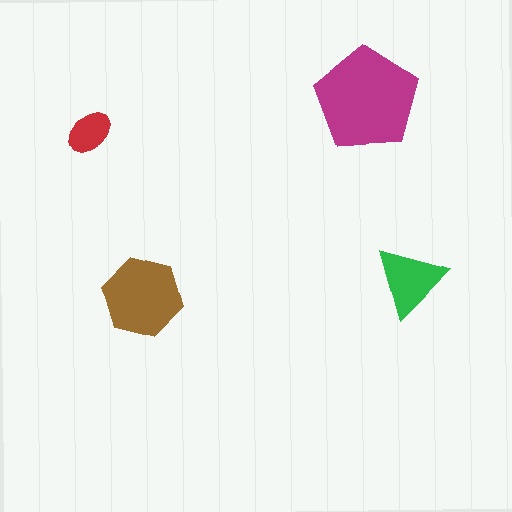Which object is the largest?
The magenta pentagon.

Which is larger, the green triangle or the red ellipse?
The green triangle.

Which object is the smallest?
The red ellipse.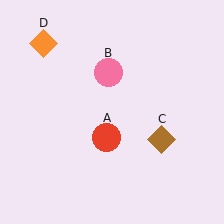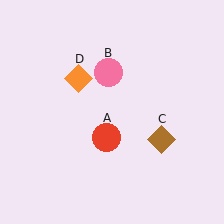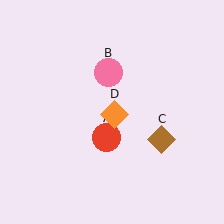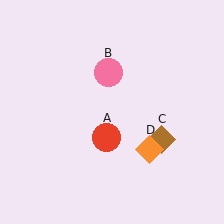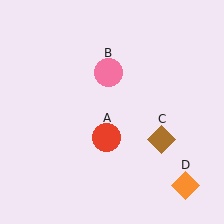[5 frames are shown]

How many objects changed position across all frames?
1 object changed position: orange diamond (object D).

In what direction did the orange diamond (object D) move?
The orange diamond (object D) moved down and to the right.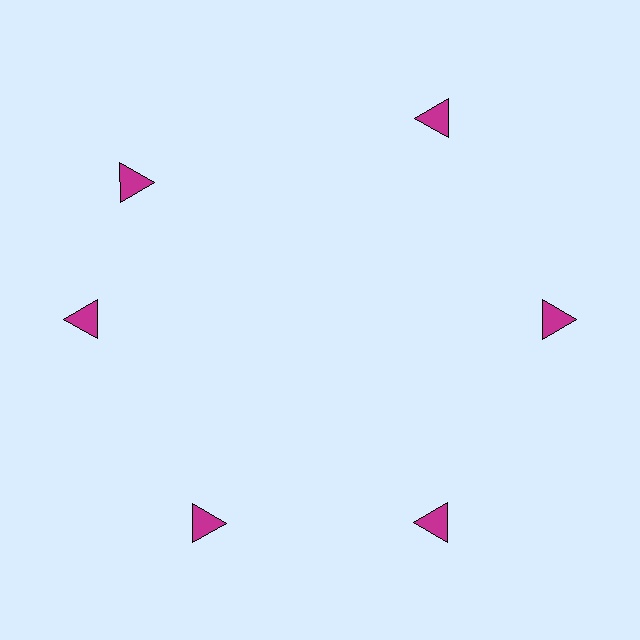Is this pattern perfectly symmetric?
No. The 6 magenta triangles are arranged in a ring, but one element near the 11 o'clock position is rotated out of alignment along the ring, breaking the 6-fold rotational symmetry.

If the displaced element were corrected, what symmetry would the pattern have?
It would have 6-fold rotational symmetry — the pattern would map onto itself every 60 degrees.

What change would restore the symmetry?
The symmetry would be restored by rotating it back into even spacing with its neighbors so that all 6 triangles sit at equal angles and equal distance from the center.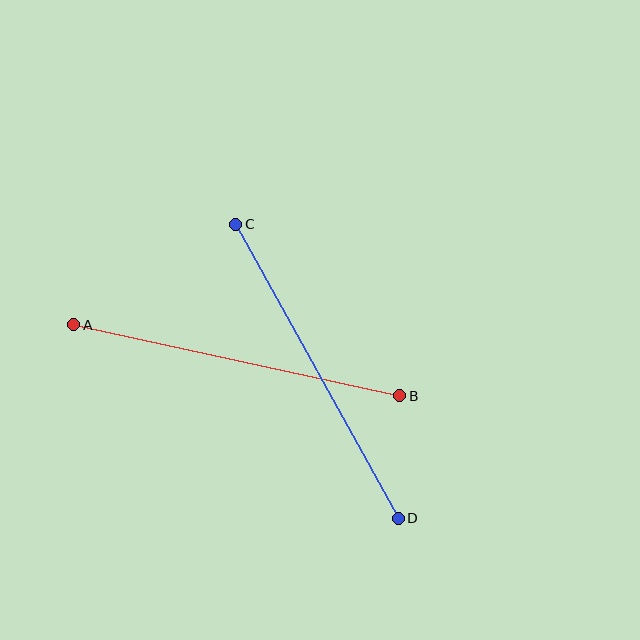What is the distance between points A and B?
The distance is approximately 334 pixels.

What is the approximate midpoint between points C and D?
The midpoint is at approximately (317, 371) pixels.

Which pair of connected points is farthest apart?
Points C and D are farthest apart.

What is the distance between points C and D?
The distance is approximately 336 pixels.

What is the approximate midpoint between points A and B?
The midpoint is at approximately (237, 360) pixels.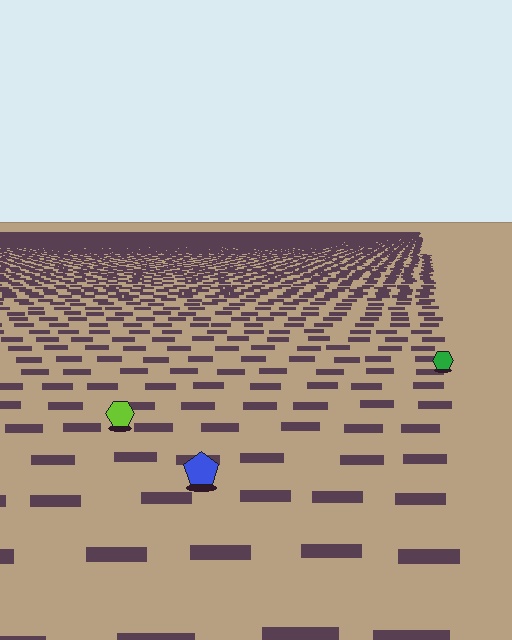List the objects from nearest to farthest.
From nearest to farthest: the blue pentagon, the lime hexagon, the green hexagon.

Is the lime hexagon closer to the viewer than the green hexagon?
Yes. The lime hexagon is closer — you can tell from the texture gradient: the ground texture is coarser near it.